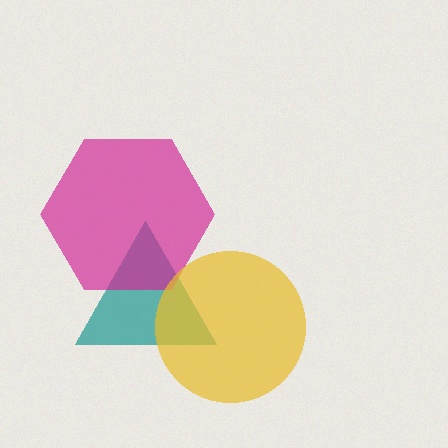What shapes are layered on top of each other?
The layered shapes are: a teal triangle, a magenta hexagon, a yellow circle.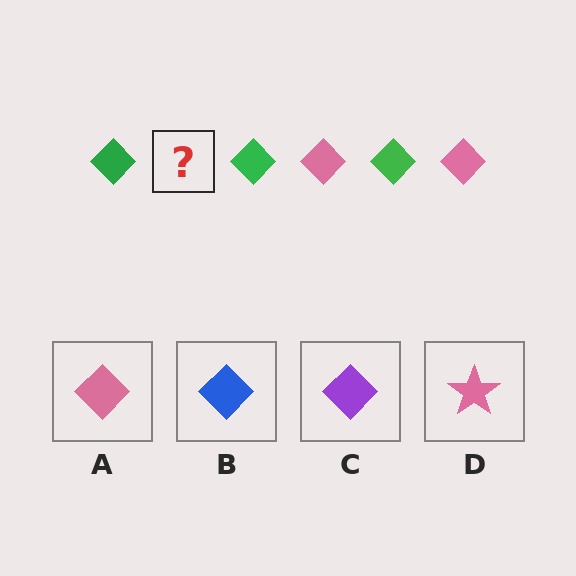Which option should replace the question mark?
Option A.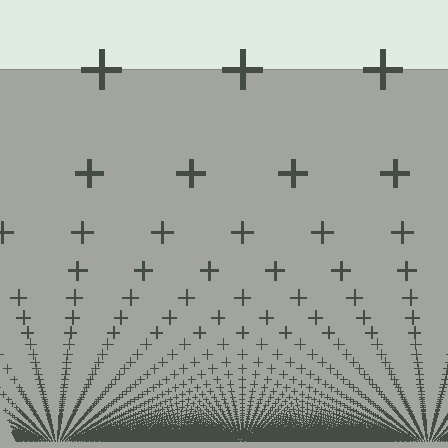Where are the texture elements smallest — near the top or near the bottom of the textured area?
Near the bottom.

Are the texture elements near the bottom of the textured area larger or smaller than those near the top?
Smaller. The gradient is inverted — elements near the bottom are smaller and denser.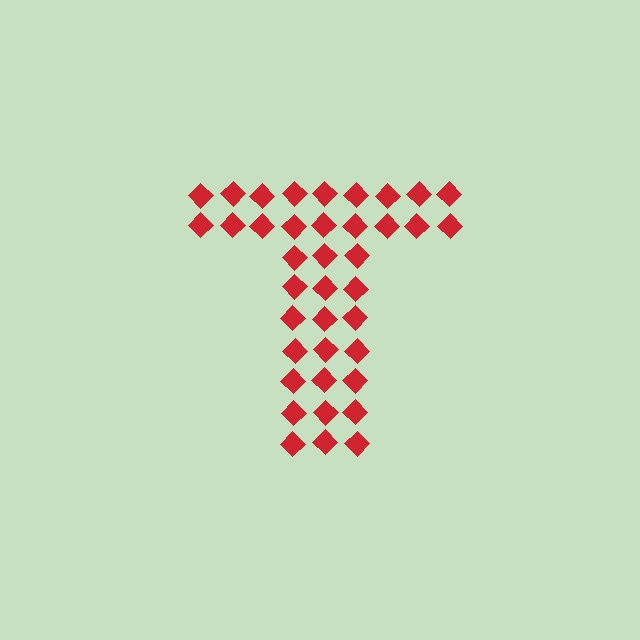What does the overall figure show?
The overall figure shows the letter T.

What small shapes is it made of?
It is made of small diamonds.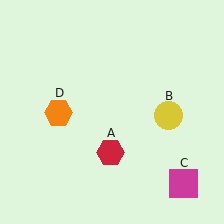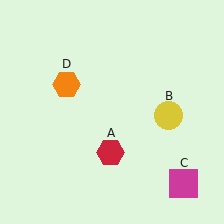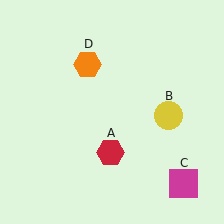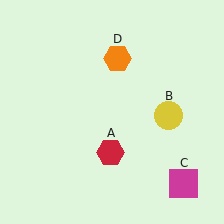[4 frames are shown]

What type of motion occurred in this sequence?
The orange hexagon (object D) rotated clockwise around the center of the scene.